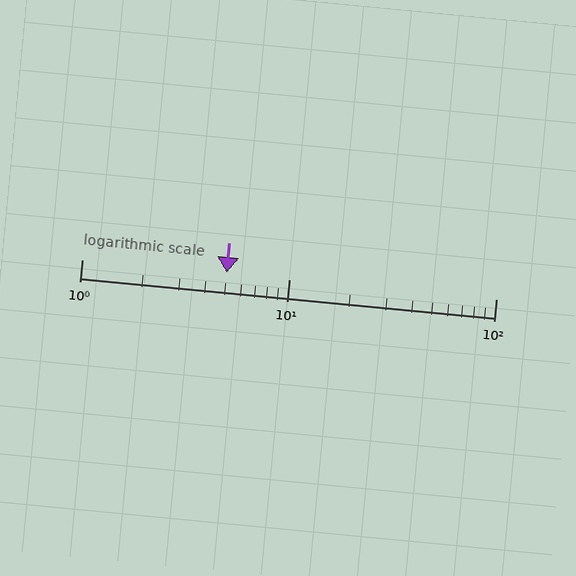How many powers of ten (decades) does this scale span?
The scale spans 2 decades, from 1 to 100.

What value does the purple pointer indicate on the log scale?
The pointer indicates approximately 5.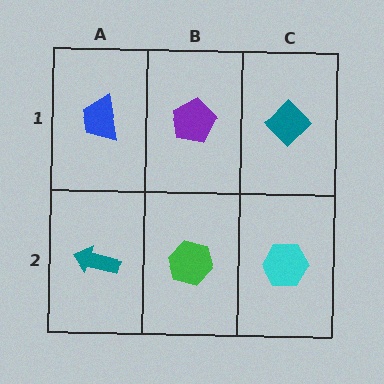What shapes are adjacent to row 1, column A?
A teal arrow (row 2, column A), a purple pentagon (row 1, column B).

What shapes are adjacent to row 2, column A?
A blue trapezoid (row 1, column A), a green hexagon (row 2, column B).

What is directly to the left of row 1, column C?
A purple pentagon.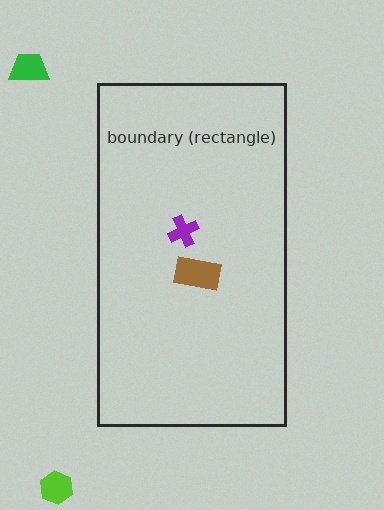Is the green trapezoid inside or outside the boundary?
Outside.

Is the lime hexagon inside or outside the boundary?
Outside.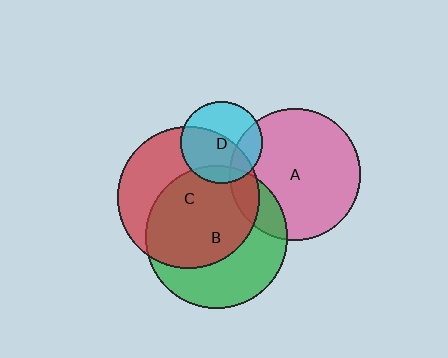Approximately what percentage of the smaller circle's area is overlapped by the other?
Approximately 10%.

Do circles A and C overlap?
Yes.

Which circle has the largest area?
Circle B (green).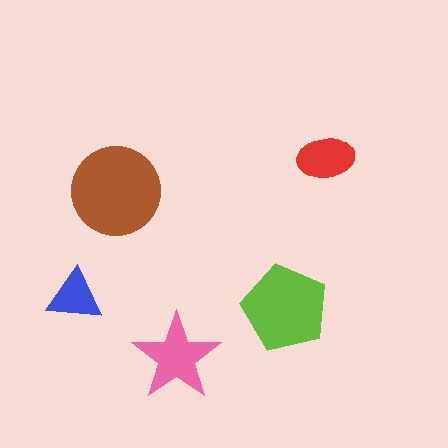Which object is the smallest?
The blue triangle.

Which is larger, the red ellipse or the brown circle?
The brown circle.